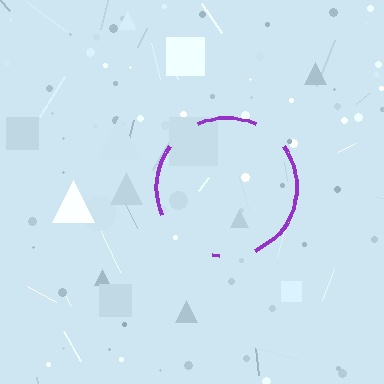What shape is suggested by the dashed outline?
The dashed outline suggests a circle.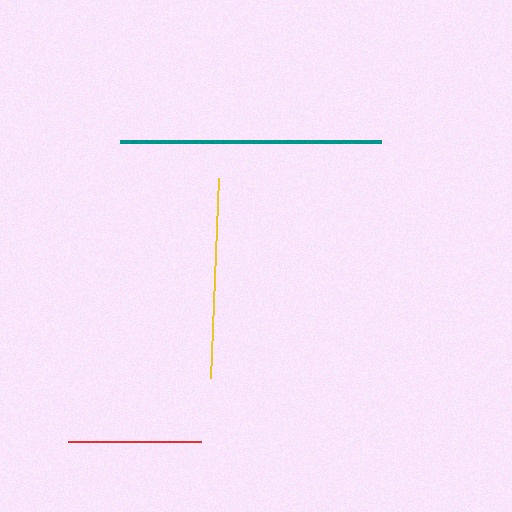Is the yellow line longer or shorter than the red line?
The yellow line is longer than the red line.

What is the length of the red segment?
The red segment is approximately 134 pixels long.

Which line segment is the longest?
The teal line is the longest at approximately 261 pixels.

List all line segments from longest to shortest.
From longest to shortest: teal, yellow, red.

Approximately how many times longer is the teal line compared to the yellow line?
The teal line is approximately 1.3 times the length of the yellow line.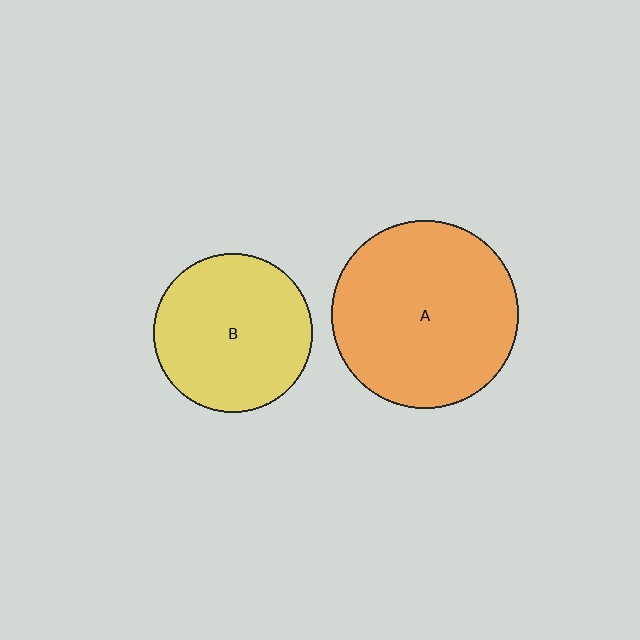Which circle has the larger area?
Circle A (orange).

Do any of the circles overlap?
No, none of the circles overlap.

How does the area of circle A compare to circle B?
Approximately 1.4 times.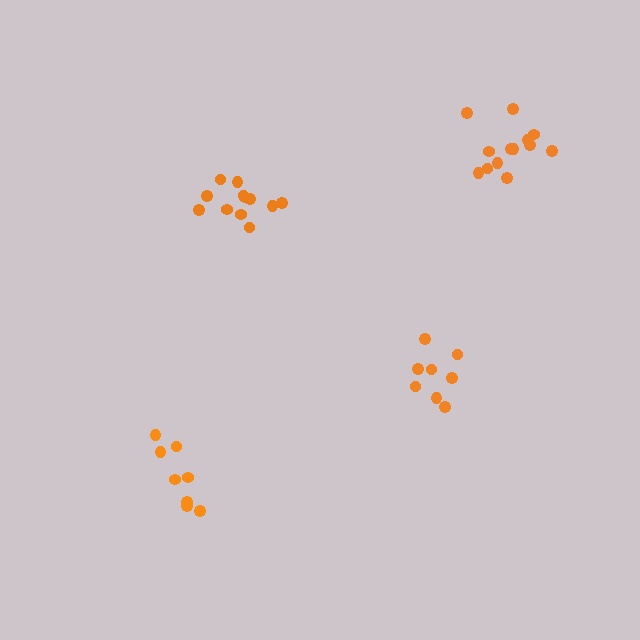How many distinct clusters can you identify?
There are 4 distinct clusters.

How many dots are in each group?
Group 1: 12 dots, Group 2: 8 dots, Group 3: 8 dots, Group 4: 13 dots (41 total).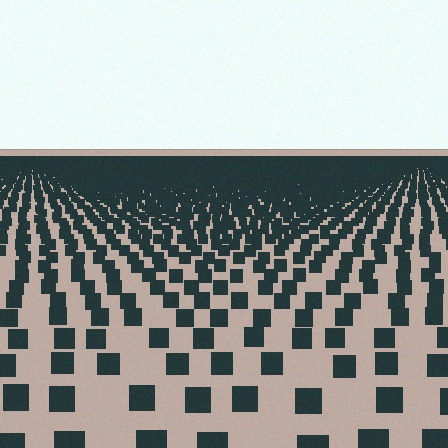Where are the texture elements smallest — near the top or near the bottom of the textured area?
Near the top.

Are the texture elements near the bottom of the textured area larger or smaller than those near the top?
Larger. Near the bottom, elements are closer to the viewer and appear at a bigger on-screen size.